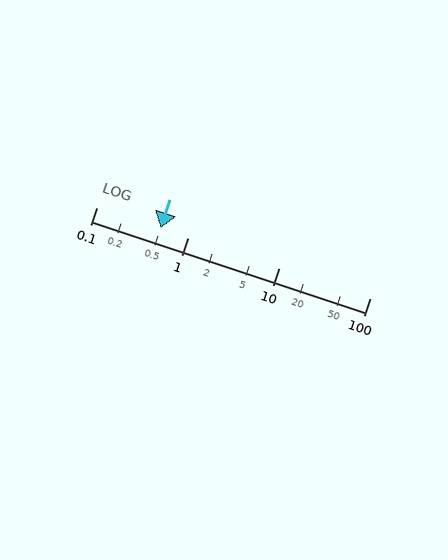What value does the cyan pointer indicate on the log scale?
The pointer indicates approximately 0.5.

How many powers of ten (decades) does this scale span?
The scale spans 3 decades, from 0.1 to 100.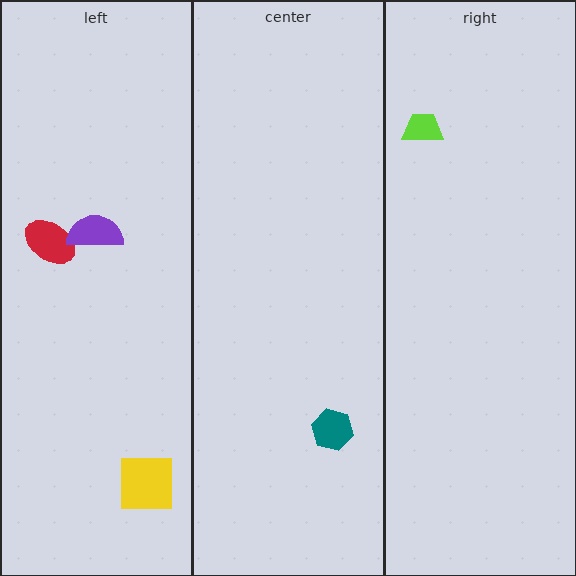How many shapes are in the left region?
3.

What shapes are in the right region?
The lime trapezoid.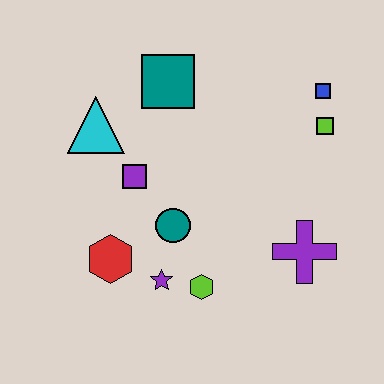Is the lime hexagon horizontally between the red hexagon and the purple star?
No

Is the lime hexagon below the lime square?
Yes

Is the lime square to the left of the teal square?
No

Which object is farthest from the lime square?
The red hexagon is farthest from the lime square.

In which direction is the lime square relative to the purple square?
The lime square is to the right of the purple square.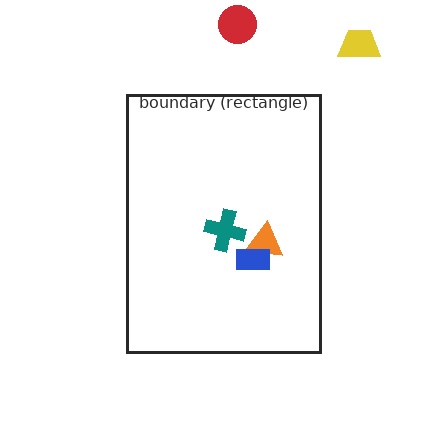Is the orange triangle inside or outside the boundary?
Inside.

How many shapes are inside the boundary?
3 inside, 2 outside.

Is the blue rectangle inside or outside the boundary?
Inside.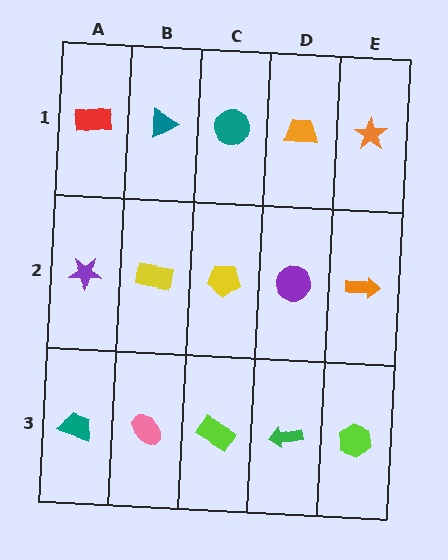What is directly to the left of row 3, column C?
A pink ellipse.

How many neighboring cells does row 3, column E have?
2.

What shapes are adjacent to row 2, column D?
An orange trapezoid (row 1, column D), a green arrow (row 3, column D), a yellow pentagon (row 2, column C), an orange arrow (row 2, column E).